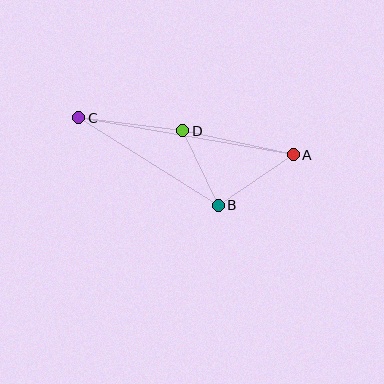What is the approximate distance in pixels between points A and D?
The distance between A and D is approximately 113 pixels.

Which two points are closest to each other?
Points B and D are closest to each other.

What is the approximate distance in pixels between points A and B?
The distance between A and B is approximately 91 pixels.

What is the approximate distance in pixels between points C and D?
The distance between C and D is approximately 105 pixels.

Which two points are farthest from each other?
Points A and C are farthest from each other.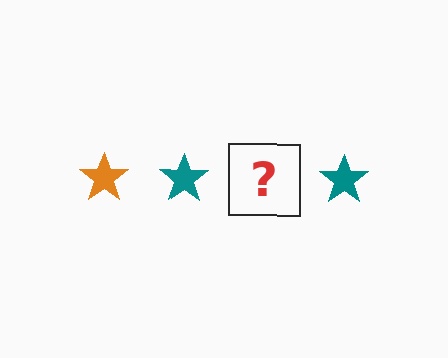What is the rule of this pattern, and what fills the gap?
The rule is that the pattern cycles through orange, teal stars. The gap should be filled with an orange star.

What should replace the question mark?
The question mark should be replaced with an orange star.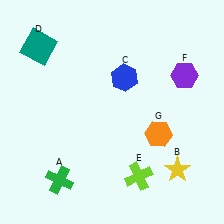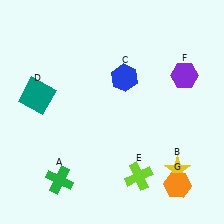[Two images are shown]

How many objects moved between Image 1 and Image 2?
2 objects moved between the two images.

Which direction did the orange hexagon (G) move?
The orange hexagon (G) moved down.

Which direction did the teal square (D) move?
The teal square (D) moved down.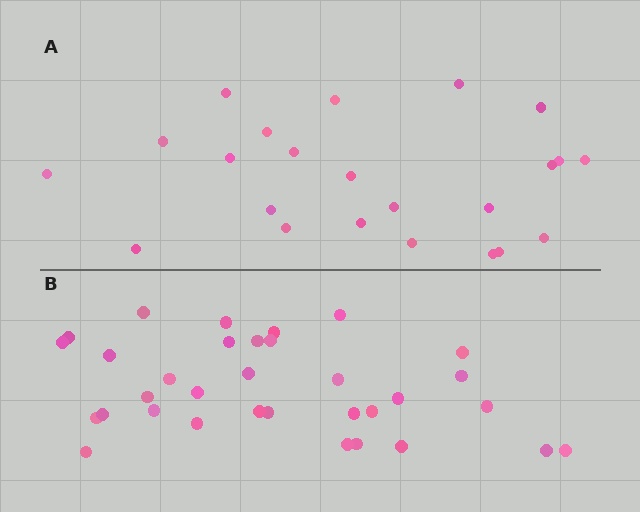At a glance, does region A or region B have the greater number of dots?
Region B (the bottom region) has more dots.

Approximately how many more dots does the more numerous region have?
Region B has roughly 10 or so more dots than region A.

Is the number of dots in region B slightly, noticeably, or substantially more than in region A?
Region B has noticeably more, but not dramatically so. The ratio is roughly 1.4 to 1.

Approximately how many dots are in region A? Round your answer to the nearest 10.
About 20 dots. (The exact count is 23, which rounds to 20.)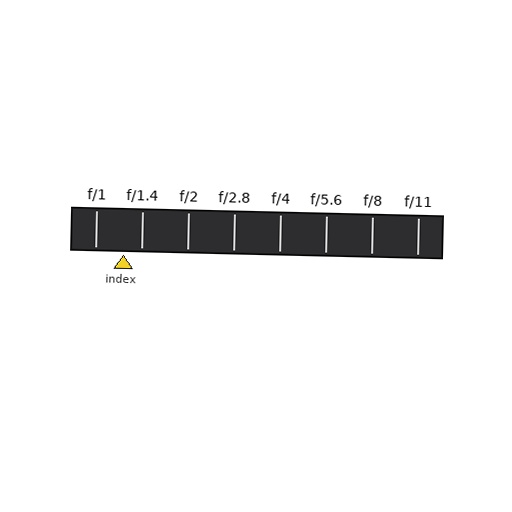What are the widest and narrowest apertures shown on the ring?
The widest aperture shown is f/1 and the narrowest is f/11.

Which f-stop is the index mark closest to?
The index mark is closest to f/1.4.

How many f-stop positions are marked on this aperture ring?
There are 8 f-stop positions marked.